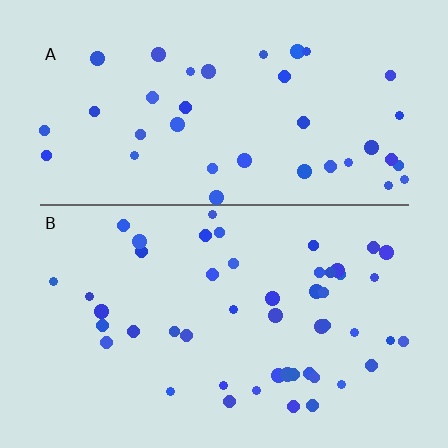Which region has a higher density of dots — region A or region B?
B (the bottom).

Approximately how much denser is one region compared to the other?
Approximately 1.3× — region B over region A.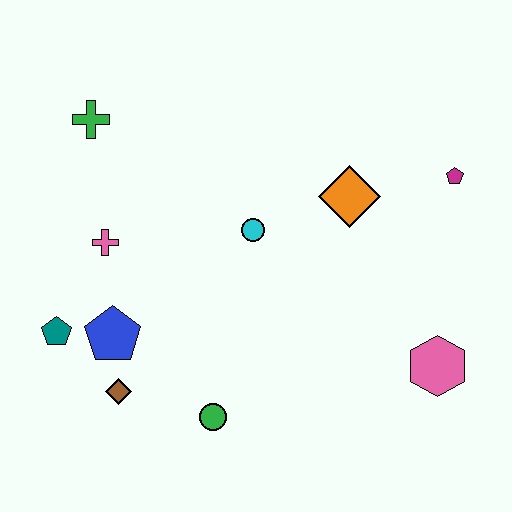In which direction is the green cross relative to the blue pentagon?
The green cross is above the blue pentagon.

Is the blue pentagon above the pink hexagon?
Yes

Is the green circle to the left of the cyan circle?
Yes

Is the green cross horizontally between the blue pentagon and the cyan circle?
No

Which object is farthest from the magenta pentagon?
The teal pentagon is farthest from the magenta pentagon.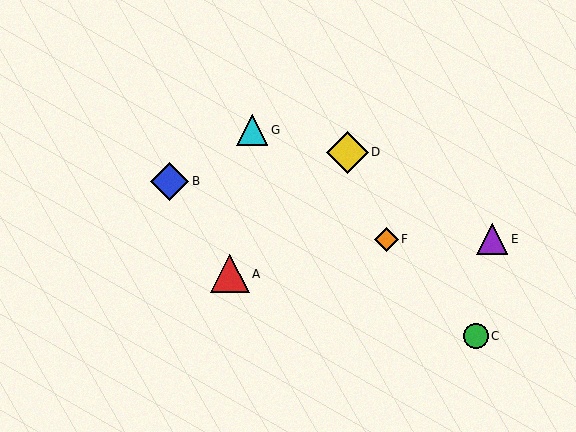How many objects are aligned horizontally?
2 objects (E, F) are aligned horizontally.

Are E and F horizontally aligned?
Yes, both are at y≈239.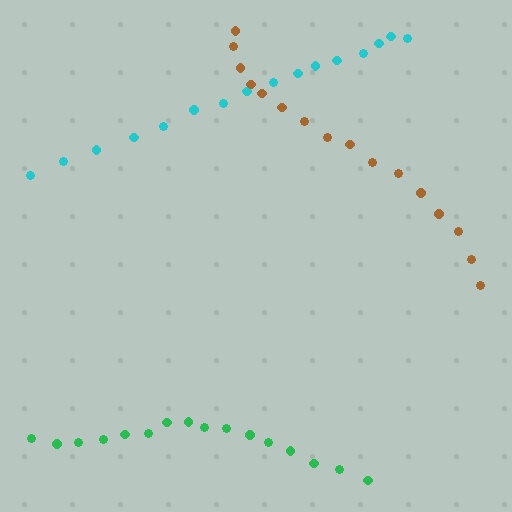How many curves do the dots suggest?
There are 3 distinct paths.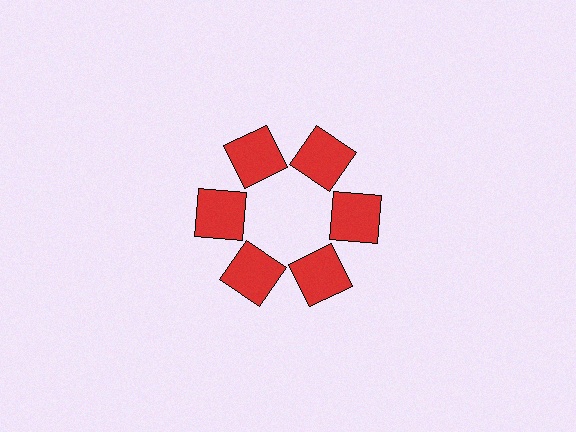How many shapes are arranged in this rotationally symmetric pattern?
There are 6 shapes, arranged in 6 groups of 1.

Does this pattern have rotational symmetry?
Yes, this pattern has 6-fold rotational symmetry. It looks the same after rotating 60 degrees around the center.